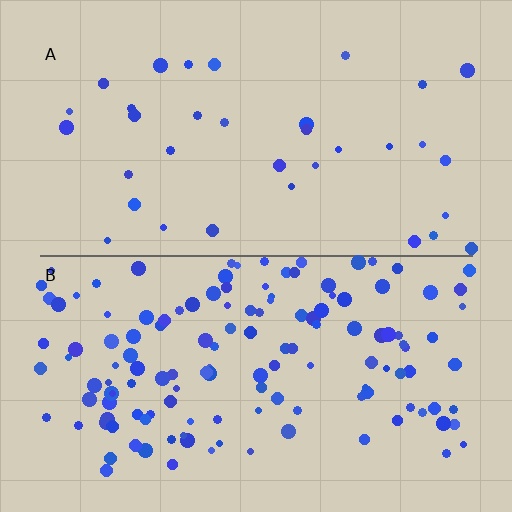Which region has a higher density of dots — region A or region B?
B (the bottom).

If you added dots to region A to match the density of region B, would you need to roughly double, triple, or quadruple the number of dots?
Approximately quadruple.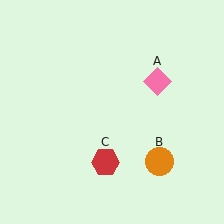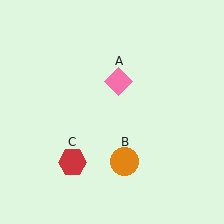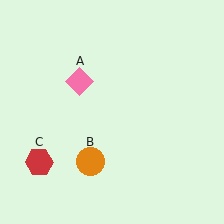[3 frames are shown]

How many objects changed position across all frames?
3 objects changed position: pink diamond (object A), orange circle (object B), red hexagon (object C).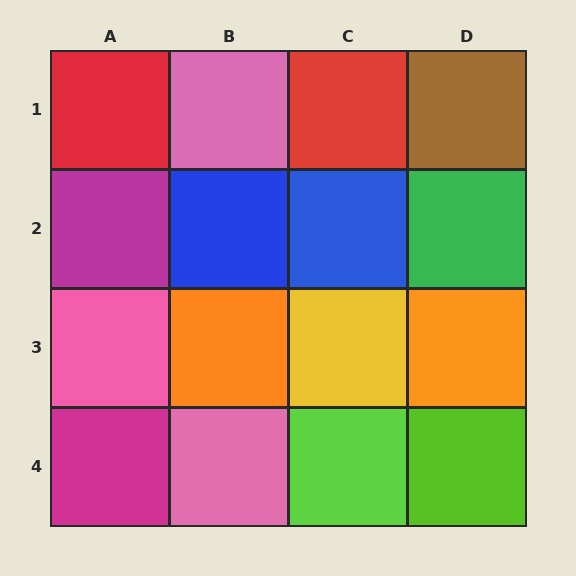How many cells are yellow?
1 cell is yellow.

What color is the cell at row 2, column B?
Blue.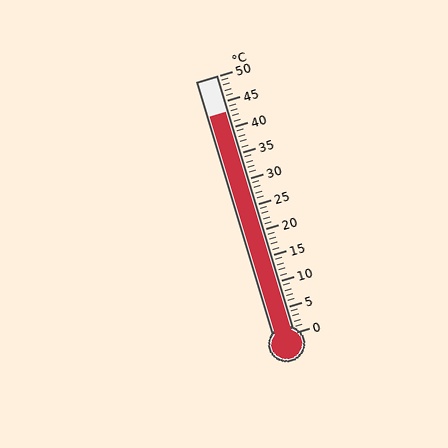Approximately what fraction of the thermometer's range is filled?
The thermometer is filled to approximately 85% of its range.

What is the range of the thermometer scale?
The thermometer scale ranges from 0°C to 50°C.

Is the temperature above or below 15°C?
The temperature is above 15°C.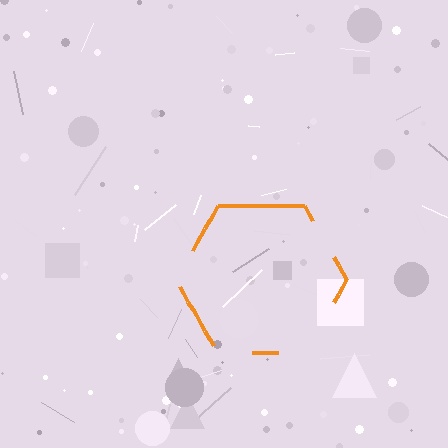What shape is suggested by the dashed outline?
The dashed outline suggests a hexagon.